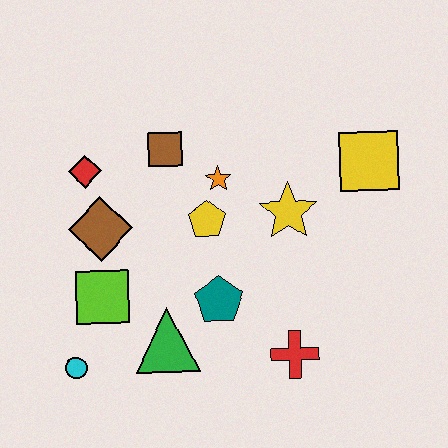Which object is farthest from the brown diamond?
The yellow square is farthest from the brown diamond.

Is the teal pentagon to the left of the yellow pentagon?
No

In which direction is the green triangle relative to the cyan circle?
The green triangle is to the right of the cyan circle.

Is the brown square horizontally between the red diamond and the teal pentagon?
Yes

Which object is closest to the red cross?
The teal pentagon is closest to the red cross.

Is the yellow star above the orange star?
No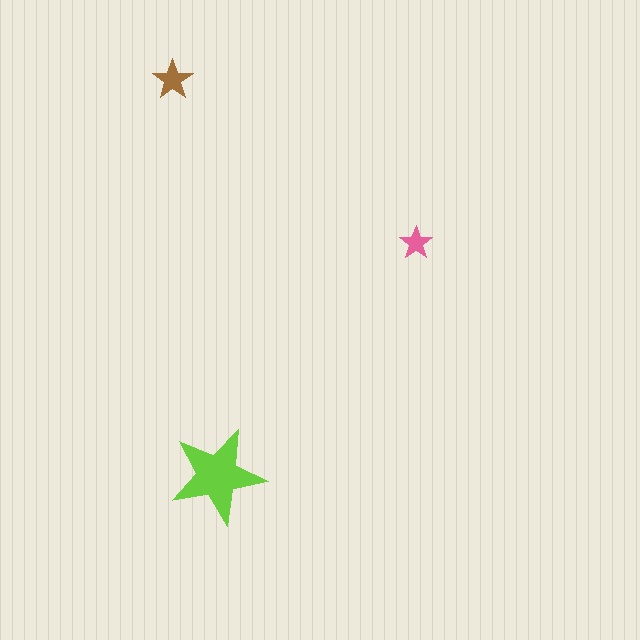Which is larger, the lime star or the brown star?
The lime one.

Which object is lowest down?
The lime star is bottommost.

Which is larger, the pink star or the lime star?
The lime one.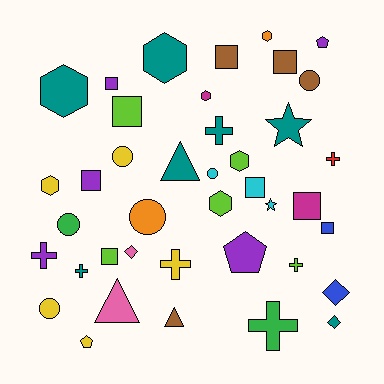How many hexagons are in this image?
There are 7 hexagons.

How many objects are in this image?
There are 40 objects.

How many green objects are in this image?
There are 2 green objects.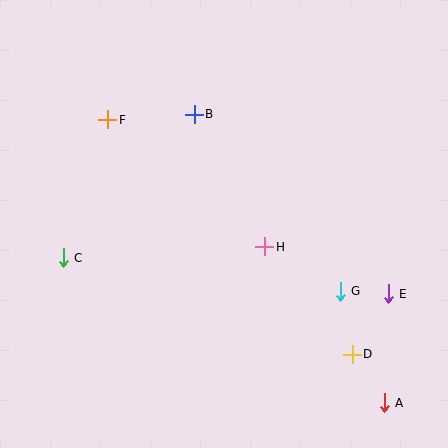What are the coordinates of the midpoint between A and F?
The midpoint between A and F is at (246, 261).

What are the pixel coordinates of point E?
Point E is at (388, 294).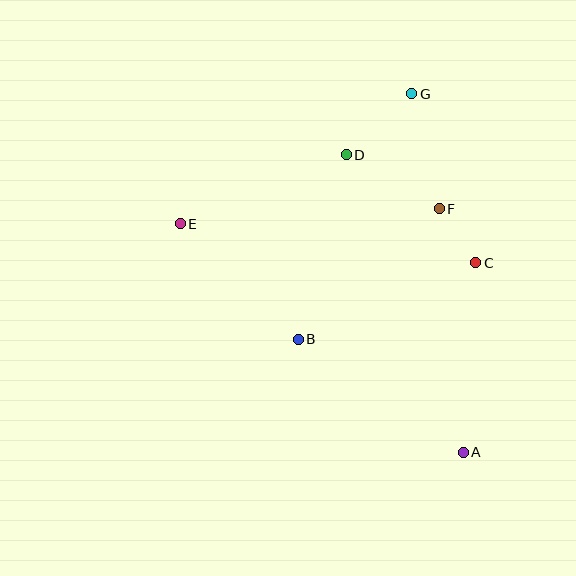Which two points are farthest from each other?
Points A and E are farthest from each other.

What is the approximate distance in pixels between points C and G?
The distance between C and G is approximately 181 pixels.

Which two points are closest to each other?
Points C and F are closest to each other.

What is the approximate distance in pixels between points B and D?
The distance between B and D is approximately 191 pixels.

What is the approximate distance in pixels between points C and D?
The distance between C and D is approximately 168 pixels.